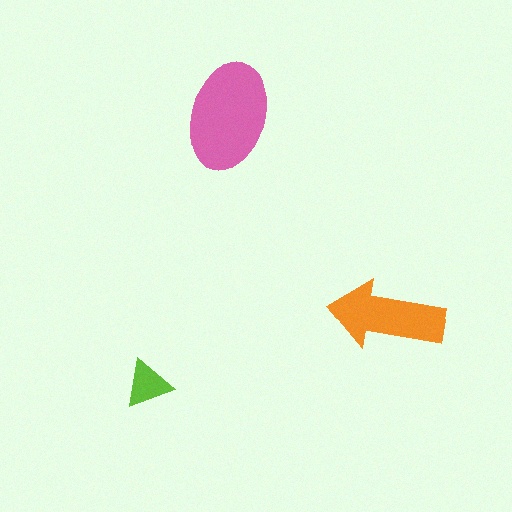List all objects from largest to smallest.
The pink ellipse, the orange arrow, the lime triangle.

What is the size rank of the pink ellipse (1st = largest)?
1st.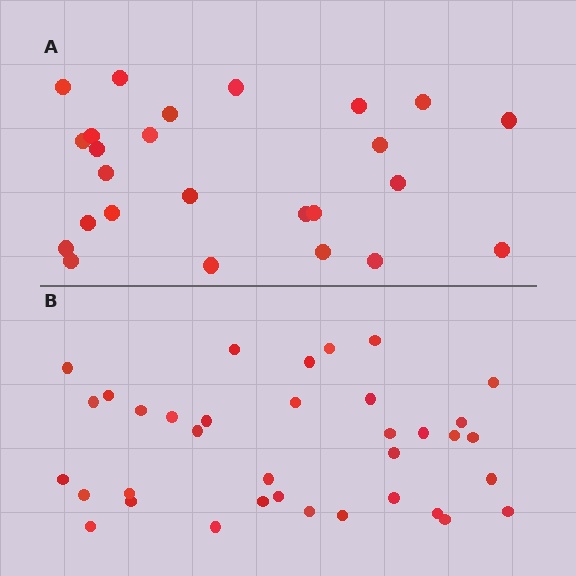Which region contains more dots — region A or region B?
Region B (the bottom region) has more dots.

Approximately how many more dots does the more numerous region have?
Region B has roughly 12 or so more dots than region A.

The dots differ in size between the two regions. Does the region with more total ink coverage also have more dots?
No. Region A has more total ink coverage because its dots are larger, but region B actually contains more individual dots. Total area can be misleading — the number of items is what matters here.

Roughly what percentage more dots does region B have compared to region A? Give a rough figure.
About 45% more.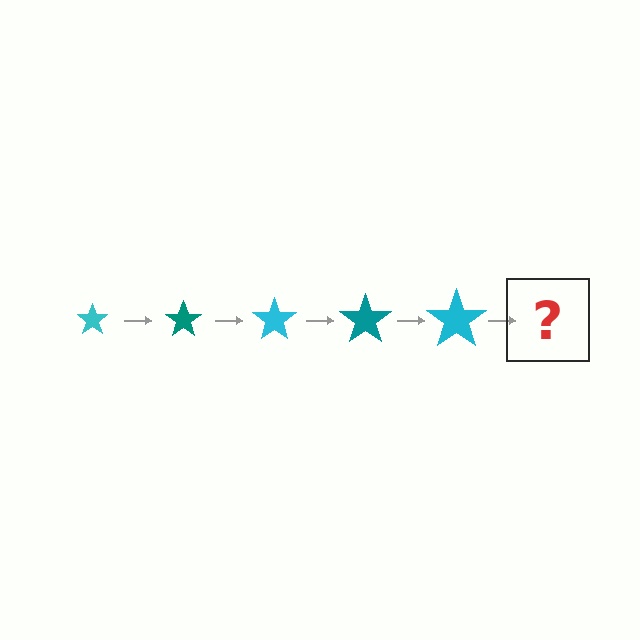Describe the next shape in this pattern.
It should be a teal star, larger than the previous one.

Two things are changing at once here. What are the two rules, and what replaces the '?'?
The two rules are that the star grows larger each step and the color cycles through cyan and teal. The '?' should be a teal star, larger than the previous one.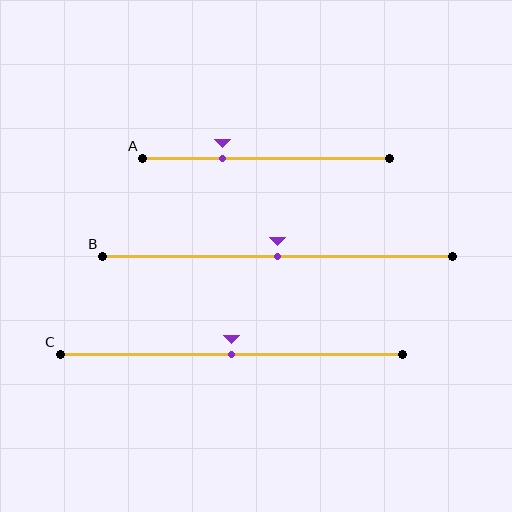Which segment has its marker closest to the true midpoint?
Segment B has its marker closest to the true midpoint.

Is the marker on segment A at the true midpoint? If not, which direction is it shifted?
No, the marker on segment A is shifted to the left by about 18% of the segment length.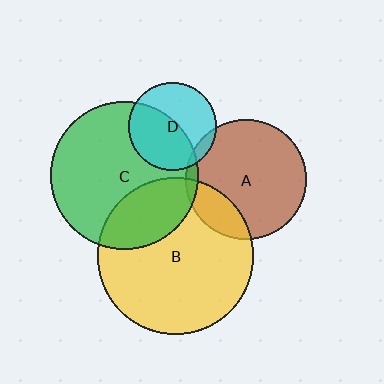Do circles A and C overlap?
Yes.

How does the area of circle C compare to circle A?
Approximately 1.5 times.